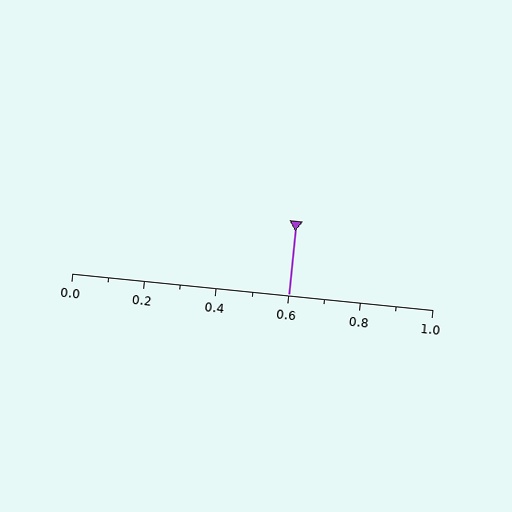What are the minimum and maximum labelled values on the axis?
The axis runs from 0.0 to 1.0.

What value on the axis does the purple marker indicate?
The marker indicates approximately 0.6.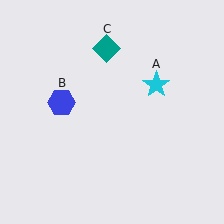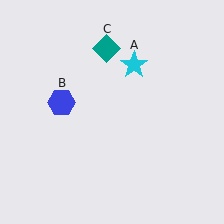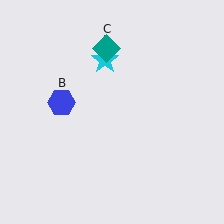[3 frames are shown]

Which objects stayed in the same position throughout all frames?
Blue hexagon (object B) and teal diamond (object C) remained stationary.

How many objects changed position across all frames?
1 object changed position: cyan star (object A).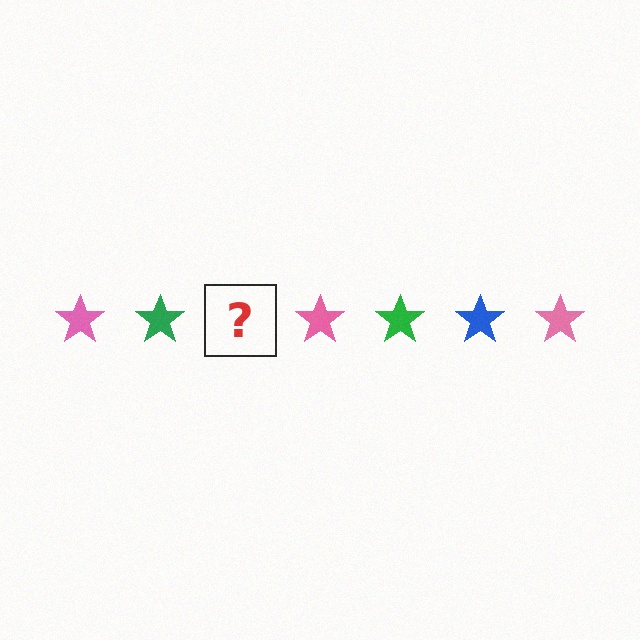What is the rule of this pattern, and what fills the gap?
The rule is that the pattern cycles through pink, green, blue stars. The gap should be filled with a blue star.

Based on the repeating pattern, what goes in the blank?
The blank should be a blue star.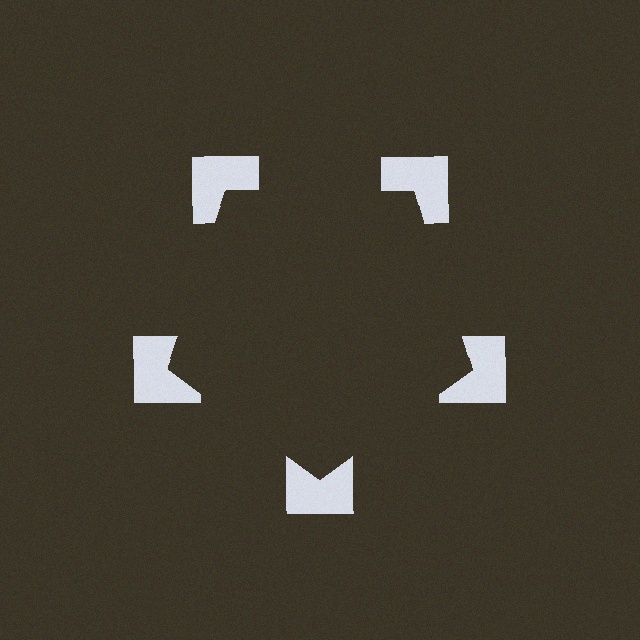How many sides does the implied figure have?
5 sides.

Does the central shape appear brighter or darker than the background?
It typically appears slightly darker than the background, even though no actual brightness change is drawn.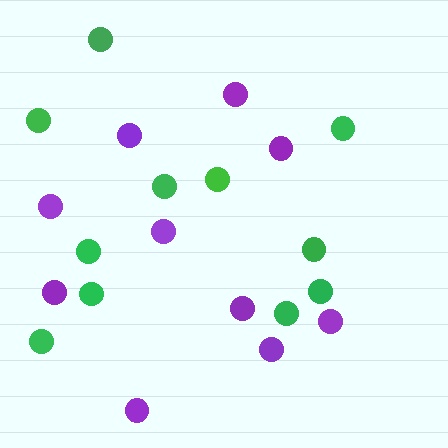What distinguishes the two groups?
There are 2 groups: one group of purple circles (10) and one group of green circles (11).